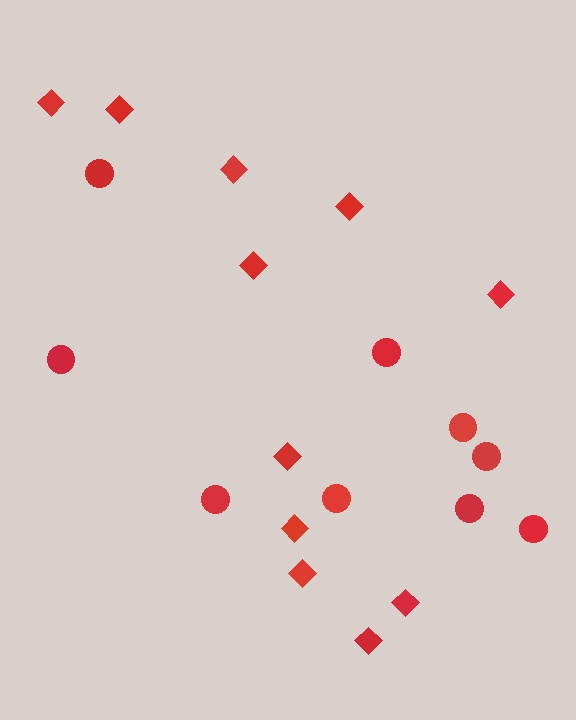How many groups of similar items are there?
There are 2 groups: one group of diamonds (11) and one group of circles (9).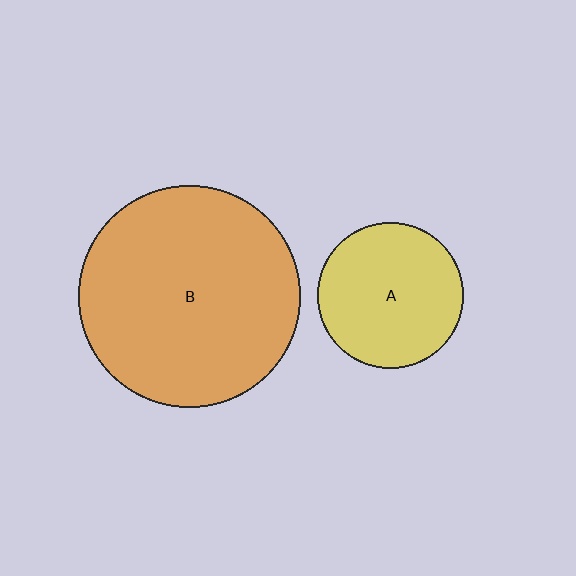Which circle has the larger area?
Circle B (orange).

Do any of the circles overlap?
No, none of the circles overlap.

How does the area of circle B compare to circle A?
Approximately 2.3 times.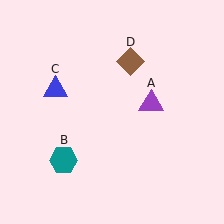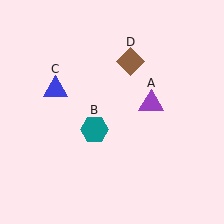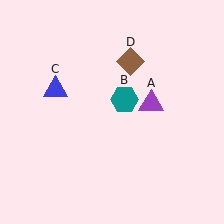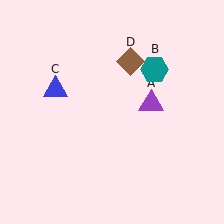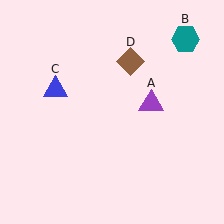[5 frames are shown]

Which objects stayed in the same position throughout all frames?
Purple triangle (object A) and blue triangle (object C) and brown diamond (object D) remained stationary.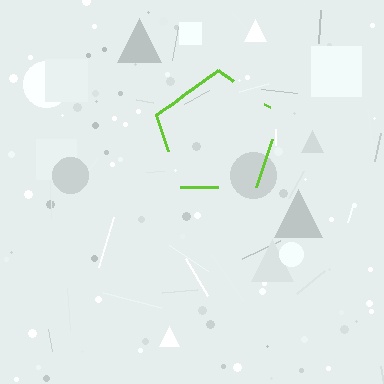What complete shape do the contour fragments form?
The contour fragments form a pentagon.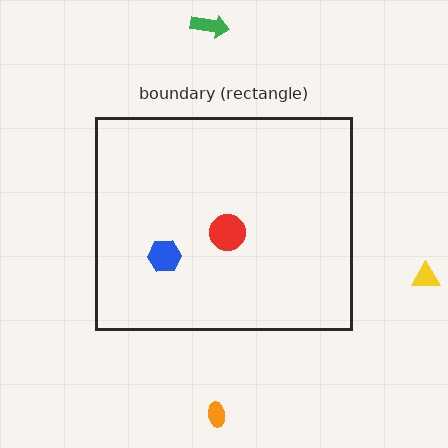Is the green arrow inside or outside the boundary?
Outside.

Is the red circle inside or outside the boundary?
Inside.